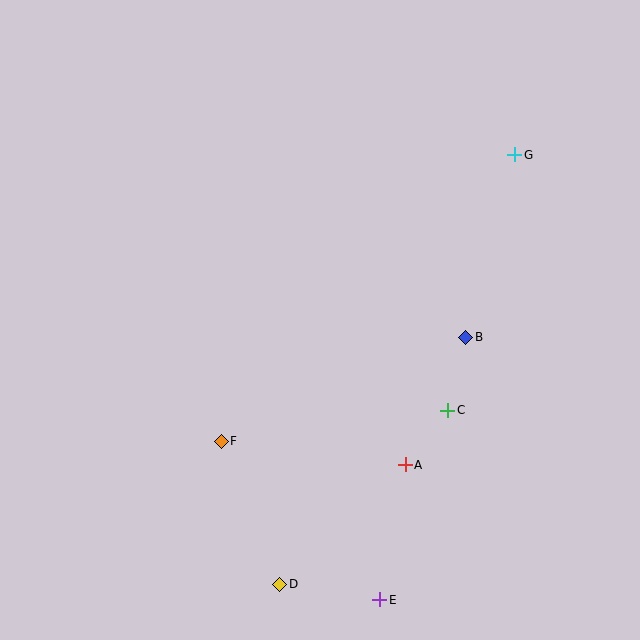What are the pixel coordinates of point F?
Point F is at (221, 441).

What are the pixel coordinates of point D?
Point D is at (280, 584).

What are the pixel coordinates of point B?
Point B is at (466, 337).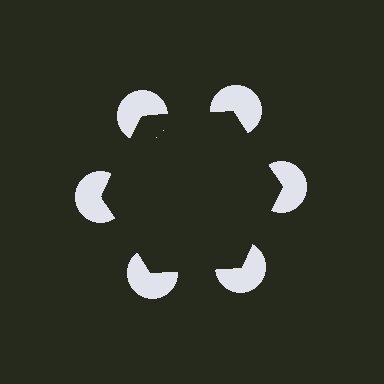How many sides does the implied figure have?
6 sides.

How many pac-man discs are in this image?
There are 6 — one at each vertex of the illusory hexagon.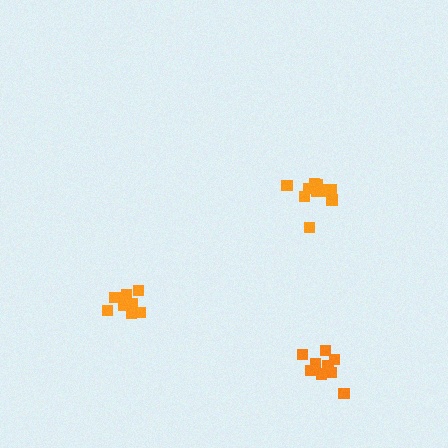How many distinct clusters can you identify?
There are 3 distinct clusters.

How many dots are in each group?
Group 1: 8 dots, Group 2: 12 dots, Group 3: 10 dots (30 total).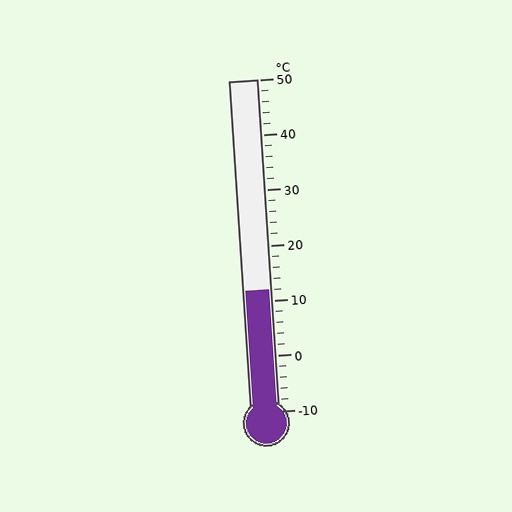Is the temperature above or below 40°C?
The temperature is below 40°C.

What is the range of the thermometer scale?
The thermometer scale ranges from -10°C to 50°C.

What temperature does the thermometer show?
The thermometer shows approximately 12°C.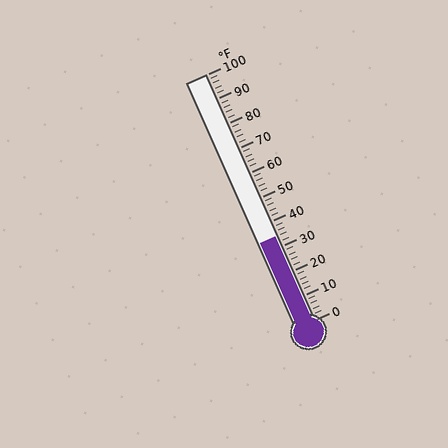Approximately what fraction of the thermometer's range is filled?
The thermometer is filled to approximately 35% of its range.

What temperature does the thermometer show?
The thermometer shows approximately 34°F.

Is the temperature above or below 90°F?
The temperature is below 90°F.